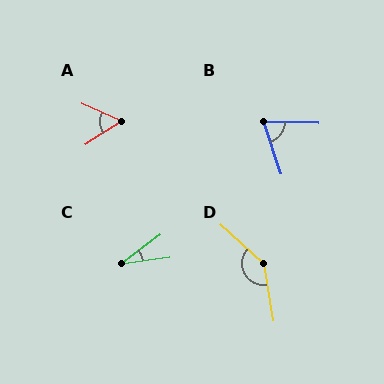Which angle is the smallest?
C, at approximately 28 degrees.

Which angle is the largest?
D, at approximately 141 degrees.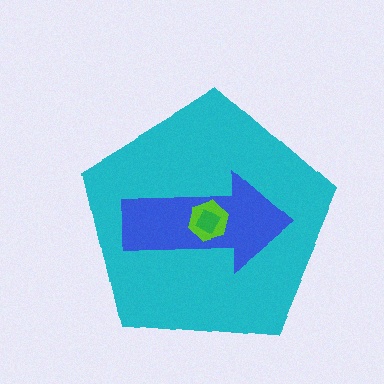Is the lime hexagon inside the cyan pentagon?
Yes.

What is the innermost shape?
The green diamond.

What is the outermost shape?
The cyan pentagon.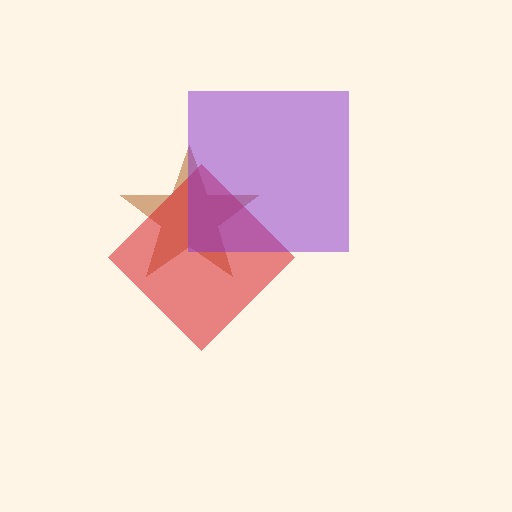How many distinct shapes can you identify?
There are 3 distinct shapes: a brown star, a red diamond, a purple square.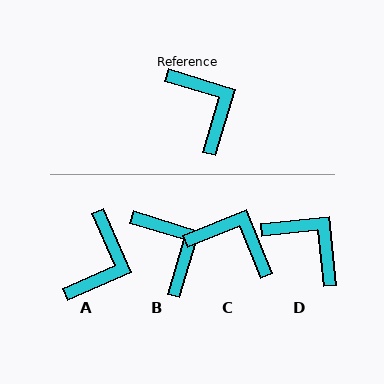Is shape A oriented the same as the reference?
No, it is off by about 49 degrees.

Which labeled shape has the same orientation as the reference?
B.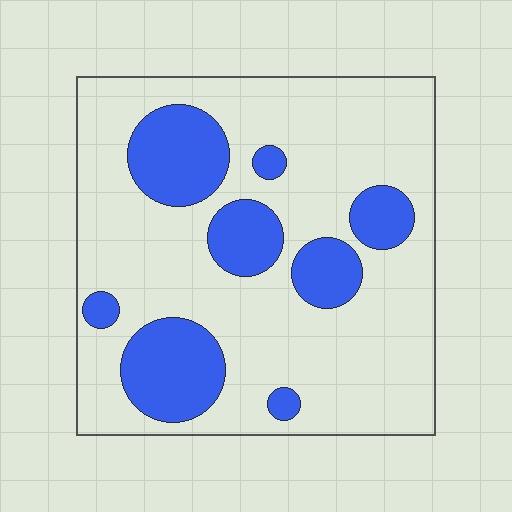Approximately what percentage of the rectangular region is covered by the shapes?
Approximately 25%.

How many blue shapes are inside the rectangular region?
8.